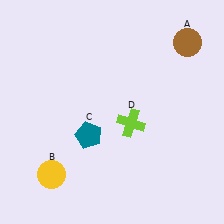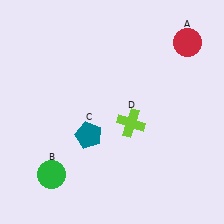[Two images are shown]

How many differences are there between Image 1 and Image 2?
There are 2 differences between the two images.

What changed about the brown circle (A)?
In Image 1, A is brown. In Image 2, it changed to red.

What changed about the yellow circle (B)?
In Image 1, B is yellow. In Image 2, it changed to green.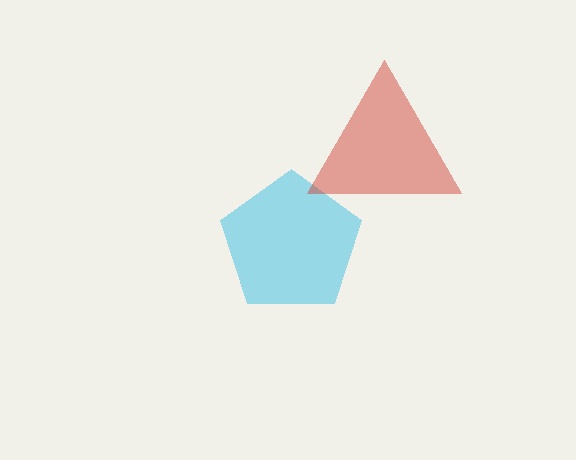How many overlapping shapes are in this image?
There are 2 overlapping shapes in the image.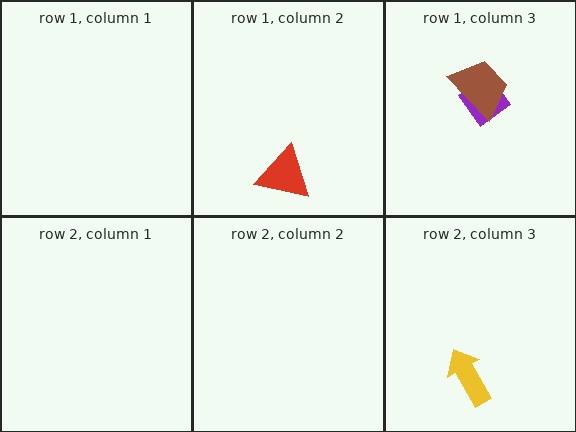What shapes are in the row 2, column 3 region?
The yellow arrow.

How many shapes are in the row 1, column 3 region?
2.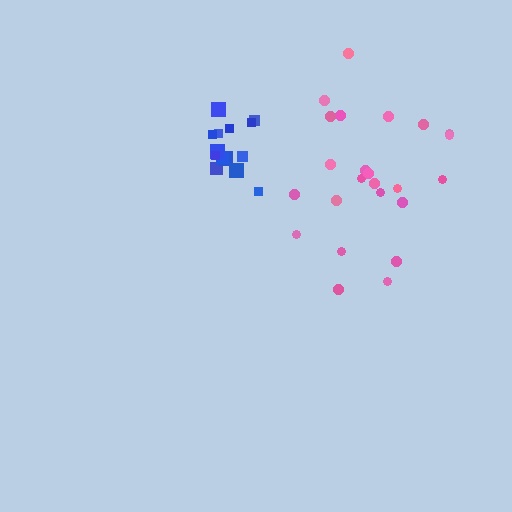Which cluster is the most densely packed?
Blue.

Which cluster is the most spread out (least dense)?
Pink.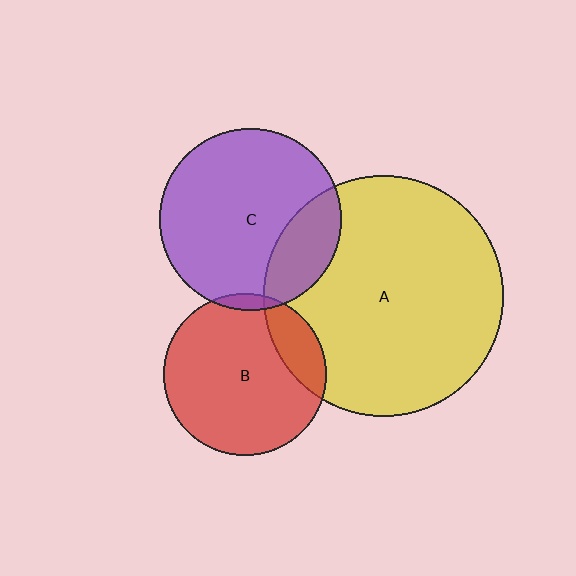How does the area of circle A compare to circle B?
Approximately 2.2 times.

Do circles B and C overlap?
Yes.